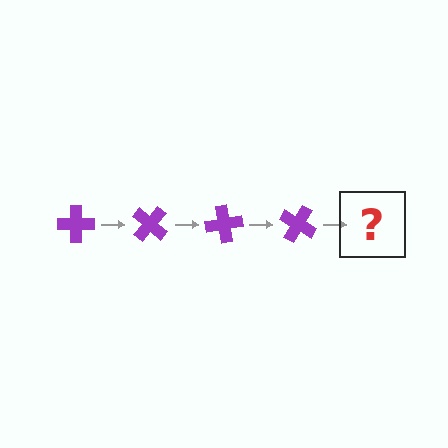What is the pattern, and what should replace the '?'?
The pattern is that the cross rotates 40 degrees each step. The '?' should be a purple cross rotated 160 degrees.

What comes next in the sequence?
The next element should be a purple cross rotated 160 degrees.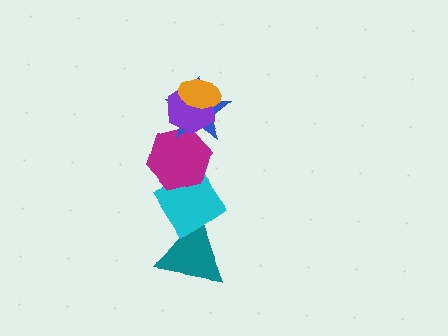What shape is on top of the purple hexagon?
The orange ellipse is on top of the purple hexagon.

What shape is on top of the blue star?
The purple hexagon is on top of the blue star.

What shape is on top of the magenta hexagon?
The blue star is on top of the magenta hexagon.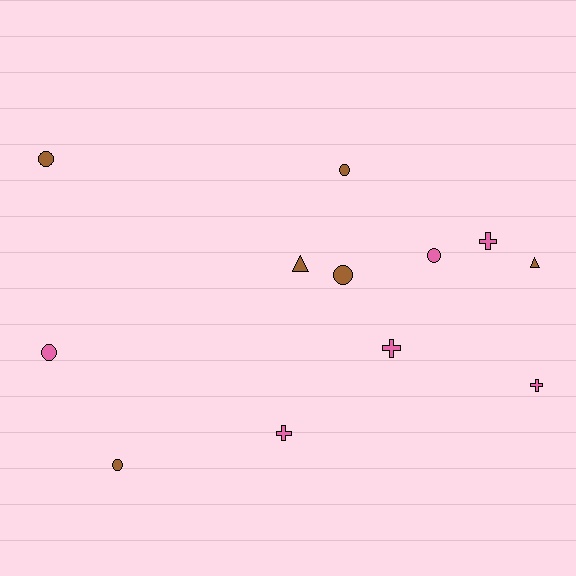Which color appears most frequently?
Brown, with 6 objects.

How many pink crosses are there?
There are 4 pink crosses.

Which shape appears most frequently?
Circle, with 6 objects.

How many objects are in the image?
There are 12 objects.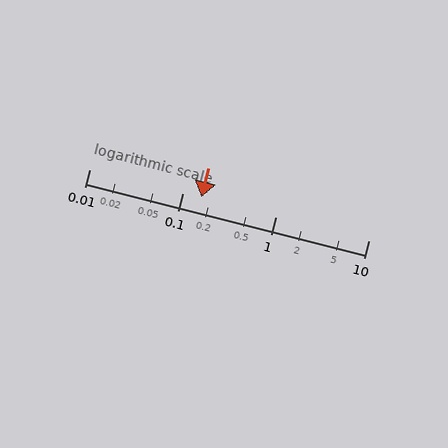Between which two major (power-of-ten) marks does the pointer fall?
The pointer is between 0.1 and 1.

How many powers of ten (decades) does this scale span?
The scale spans 3 decades, from 0.01 to 10.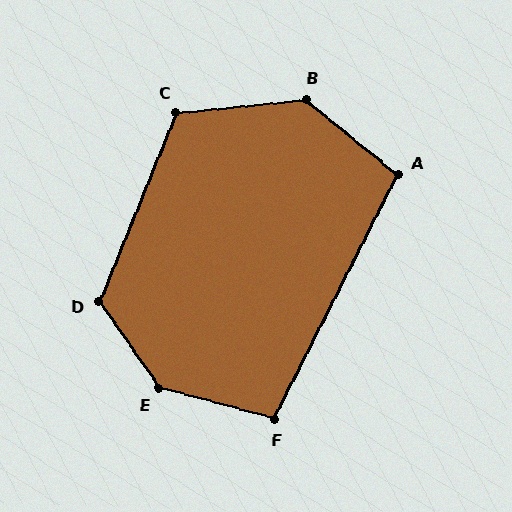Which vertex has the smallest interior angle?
F, at approximately 102 degrees.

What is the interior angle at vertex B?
Approximately 135 degrees (obtuse).